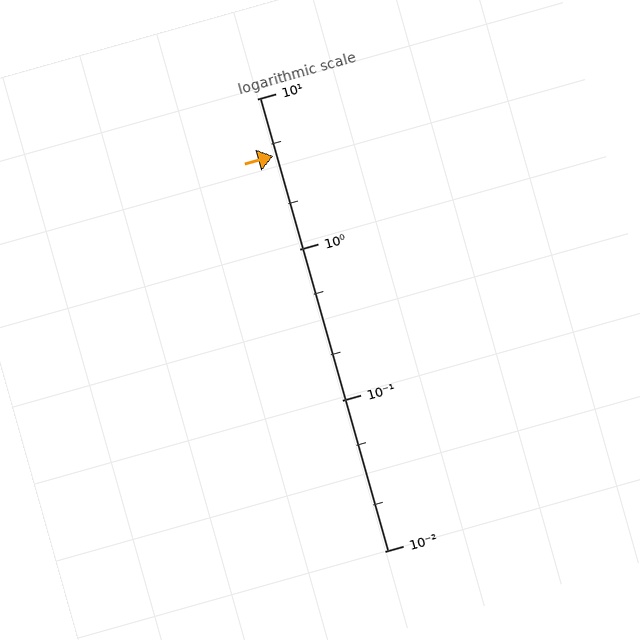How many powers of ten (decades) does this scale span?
The scale spans 3 decades, from 0.01 to 10.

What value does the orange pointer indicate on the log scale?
The pointer indicates approximately 4.2.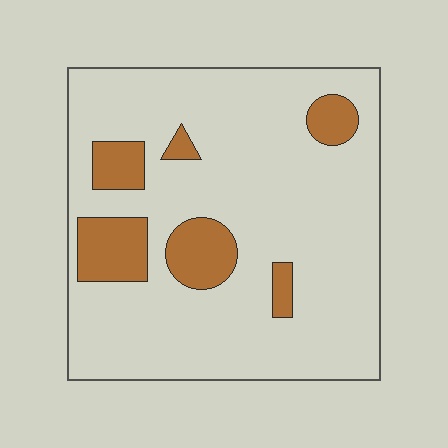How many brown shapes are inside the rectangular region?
6.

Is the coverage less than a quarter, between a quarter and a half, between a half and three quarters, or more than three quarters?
Less than a quarter.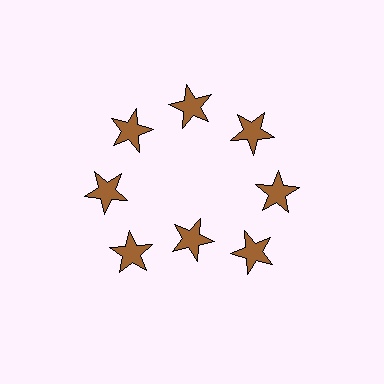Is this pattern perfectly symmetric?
No. The 8 brown stars are arranged in a ring, but one element near the 6 o'clock position is pulled inward toward the center, breaking the 8-fold rotational symmetry.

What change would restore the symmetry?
The symmetry would be restored by moving it outward, back onto the ring so that all 8 stars sit at equal angles and equal distance from the center.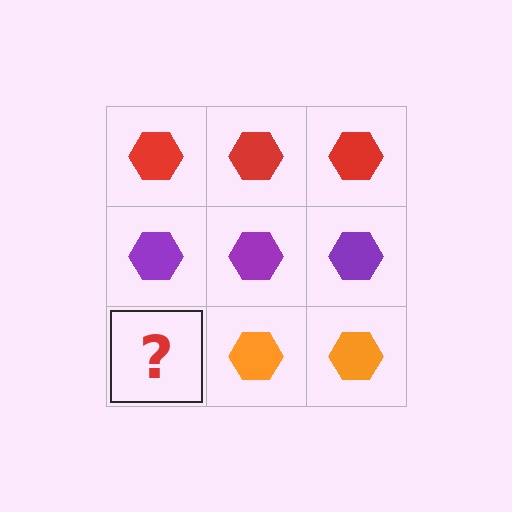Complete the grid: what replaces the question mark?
The question mark should be replaced with an orange hexagon.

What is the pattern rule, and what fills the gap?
The rule is that each row has a consistent color. The gap should be filled with an orange hexagon.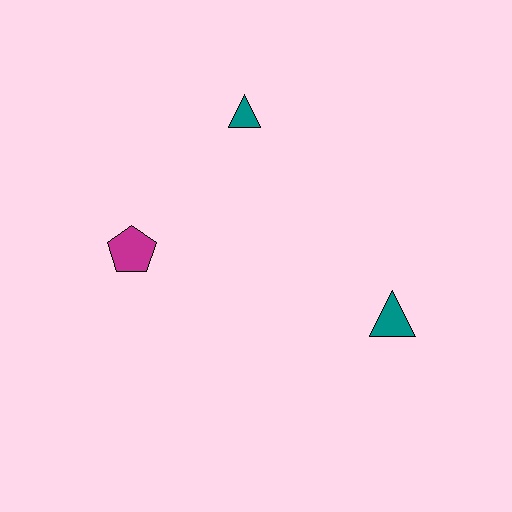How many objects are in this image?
There are 3 objects.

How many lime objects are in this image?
There are no lime objects.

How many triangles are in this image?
There are 2 triangles.